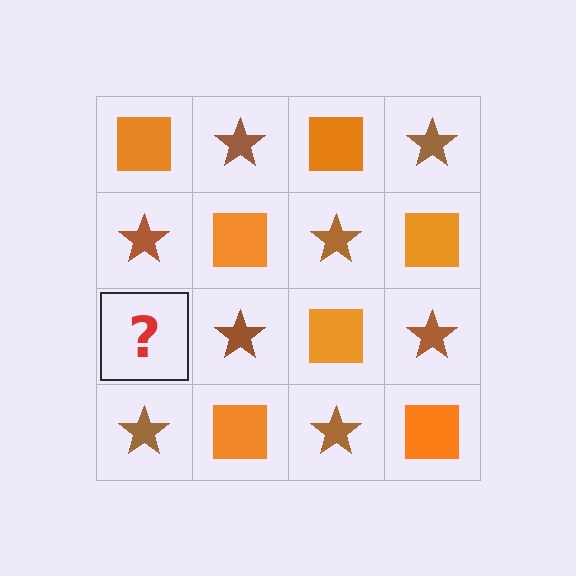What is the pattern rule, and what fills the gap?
The rule is that it alternates orange square and brown star in a checkerboard pattern. The gap should be filled with an orange square.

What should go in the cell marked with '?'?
The missing cell should contain an orange square.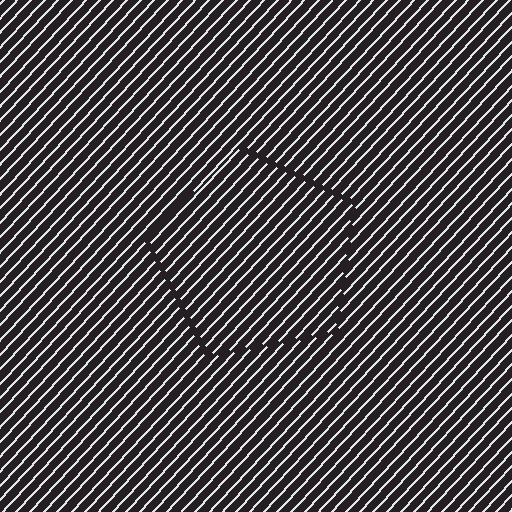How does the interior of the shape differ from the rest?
The interior of the shape contains the same grating, shifted by half a period — the contour is defined by the phase discontinuity where line-ends from the inner and outer gratings abut.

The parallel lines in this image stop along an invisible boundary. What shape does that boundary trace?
An illusory pentagon. The interior of the shape contains the same grating, shifted by half a period — the contour is defined by the phase discontinuity where line-ends from the inner and outer gratings abut.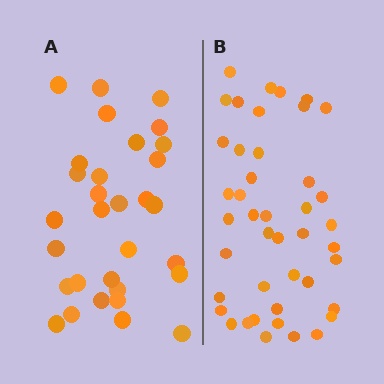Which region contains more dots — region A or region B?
Region B (the right region) has more dots.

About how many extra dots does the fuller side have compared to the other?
Region B has roughly 12 or so more dots than region A.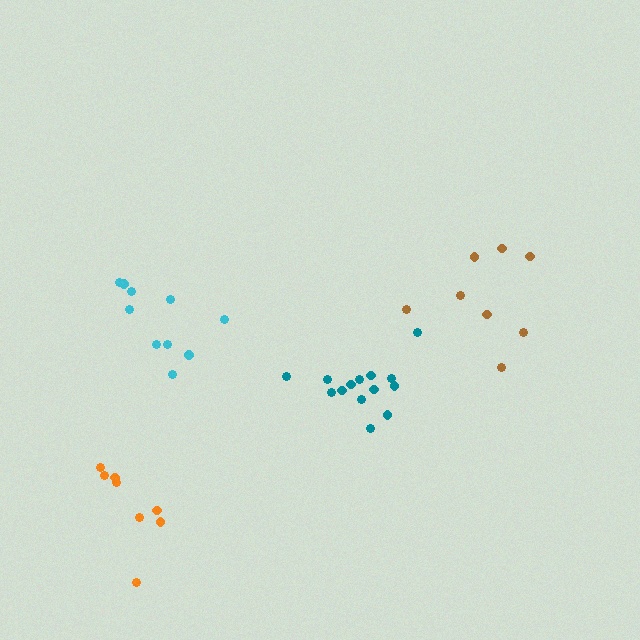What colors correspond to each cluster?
The clusters are colored: teal, cyan, brown, orange.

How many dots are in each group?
Group 1: 14 dots, Group 2: 10 dots, Group 3: 8 dots, Group 4: 8 dots (40 total).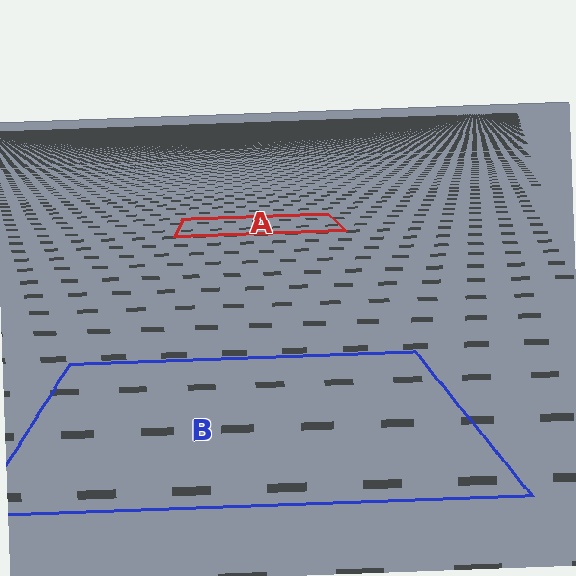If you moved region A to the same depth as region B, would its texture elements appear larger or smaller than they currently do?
They would appear larger. At a closer depth, the same texture elements are projected at a bigger on-screen size.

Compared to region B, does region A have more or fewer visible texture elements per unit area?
Region A has more texture elements per unit area — they are packed more densely because it is farther away.